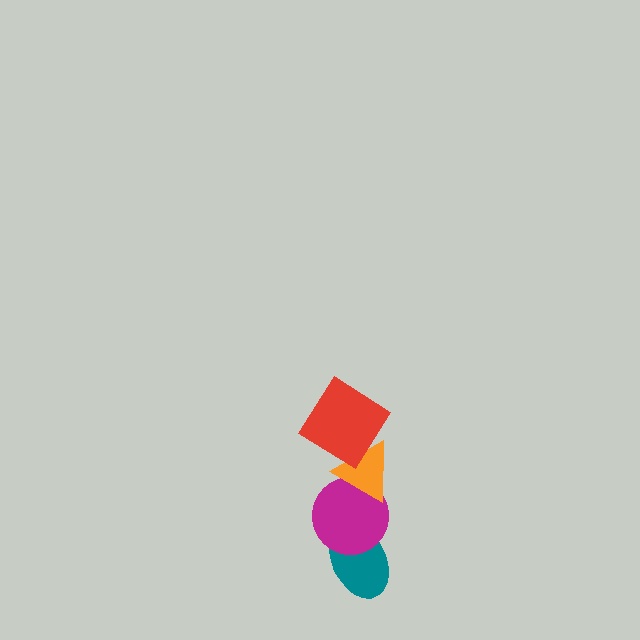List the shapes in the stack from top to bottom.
From top to bottom: the red diamond, the orange triangle, the magenta circle, the teal ellipse.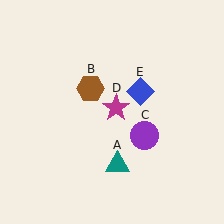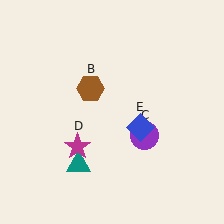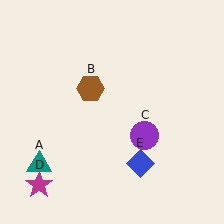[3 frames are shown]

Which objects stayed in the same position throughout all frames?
Brown hexagon (object B) and purple circle (object C) remained stationary.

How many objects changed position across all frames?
3 objects changed position: teal triangle (object A), magenta star (object D), blue diamond (object E).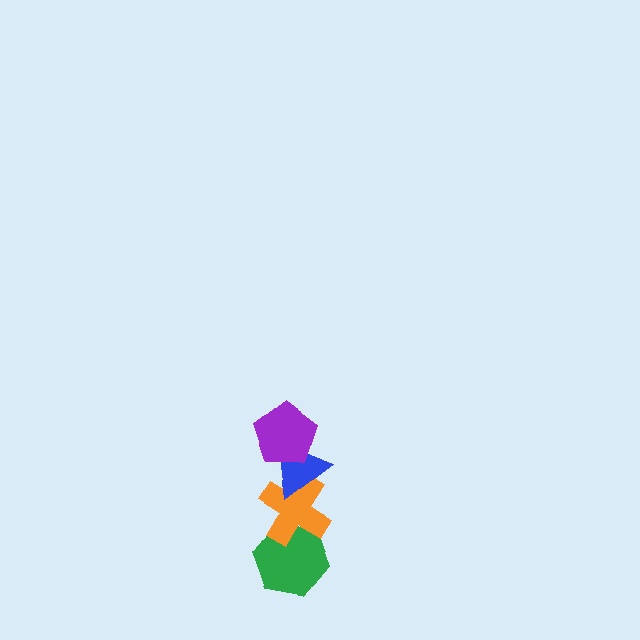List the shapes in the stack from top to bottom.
From top to bottom: the purple pentagon, the blue triangle, the orange cross, the green hexagon.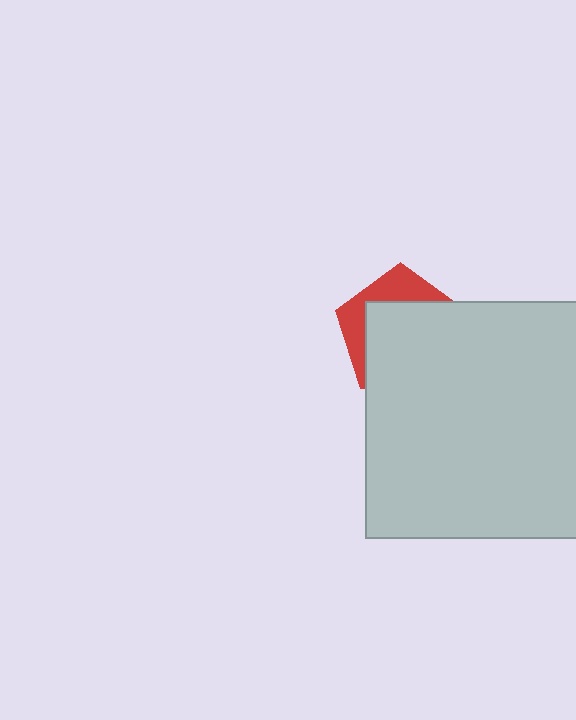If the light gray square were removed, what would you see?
You would see the complete red pentagon.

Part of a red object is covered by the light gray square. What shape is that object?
It is a pentagon.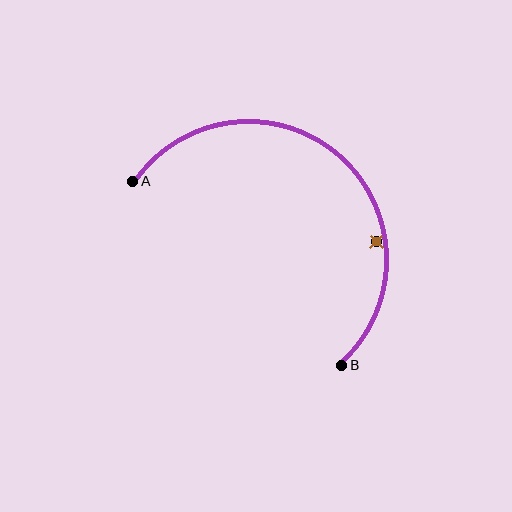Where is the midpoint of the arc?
The arc midpoint is the point on the curve farthest from the straight line joining A and B. It sits above and to the right of that line.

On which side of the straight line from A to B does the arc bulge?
The arc bulges above and to the right of the straight line connecting A and B.